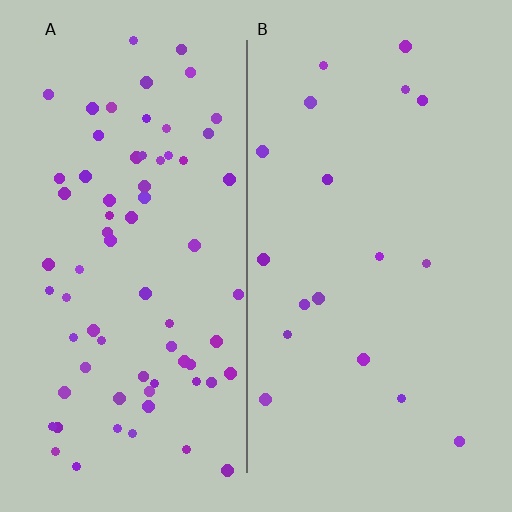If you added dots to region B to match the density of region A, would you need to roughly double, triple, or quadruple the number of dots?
Approximately quadruple.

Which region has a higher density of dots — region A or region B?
A (the left).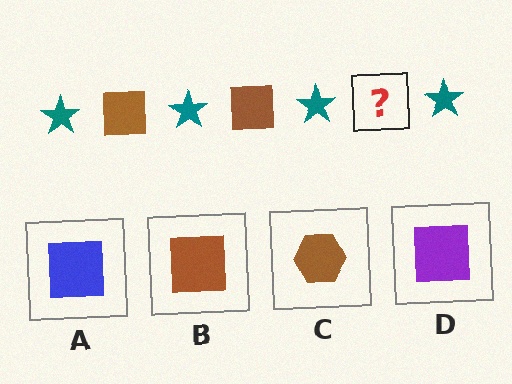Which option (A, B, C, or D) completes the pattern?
B.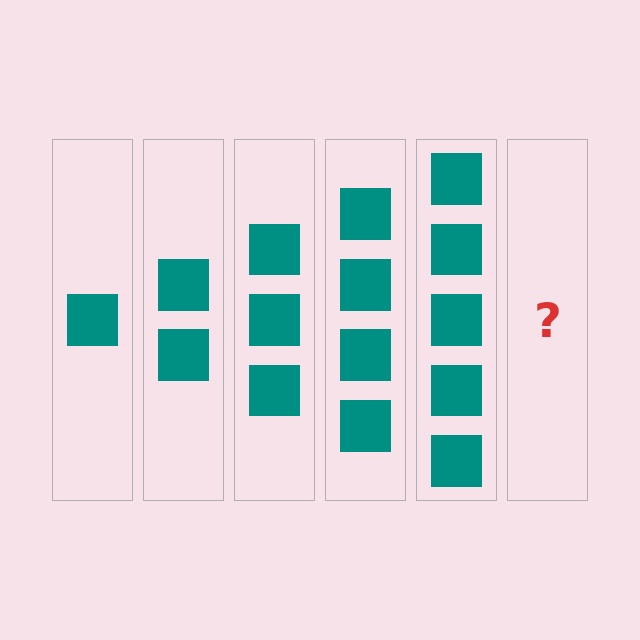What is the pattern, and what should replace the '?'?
The pattern is that each step adds one more square. The '?' should be 6 squares.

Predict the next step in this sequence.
The next step is 6 squares.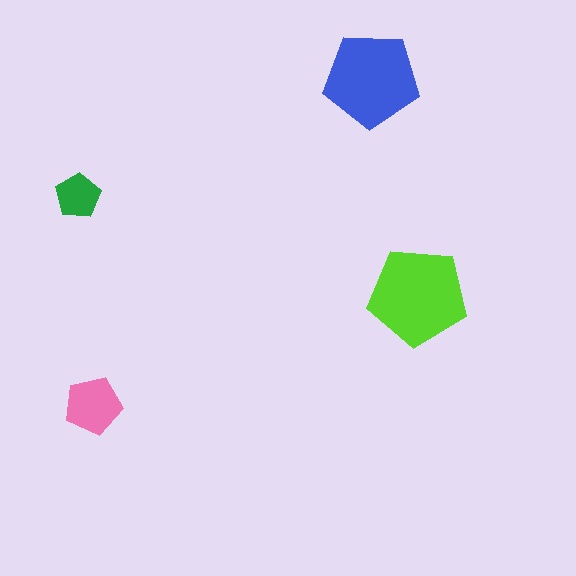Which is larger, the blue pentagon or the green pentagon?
The blue one.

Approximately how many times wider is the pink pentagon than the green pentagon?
About 1.5 times wider.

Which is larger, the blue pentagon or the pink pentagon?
The blue one.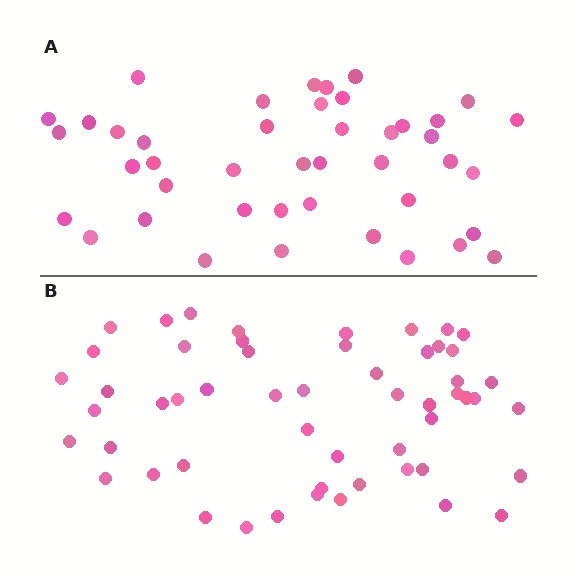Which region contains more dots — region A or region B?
Region B (the bottom region) has more dots.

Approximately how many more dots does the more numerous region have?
Region B has roughly 12 or so more dots than region A.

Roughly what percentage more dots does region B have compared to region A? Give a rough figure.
About 25% more.